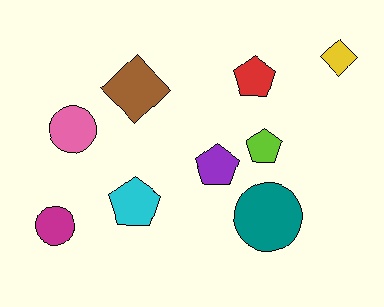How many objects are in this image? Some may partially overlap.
There are 9 objects.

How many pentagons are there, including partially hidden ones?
There are 4 pentagons.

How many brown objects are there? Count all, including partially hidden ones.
There is 1 brown object.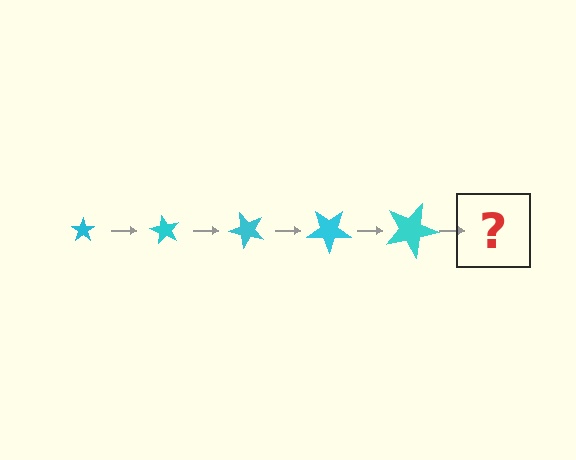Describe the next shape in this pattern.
It should be a star, larger than the previous one and rotated 300 degrees from the start.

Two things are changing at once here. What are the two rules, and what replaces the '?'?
The two rules are that the star grows larger each step and it rotates 60 degrees each step. The '?' should be a star, larger than the previous one and rotated 300 degrees from the start.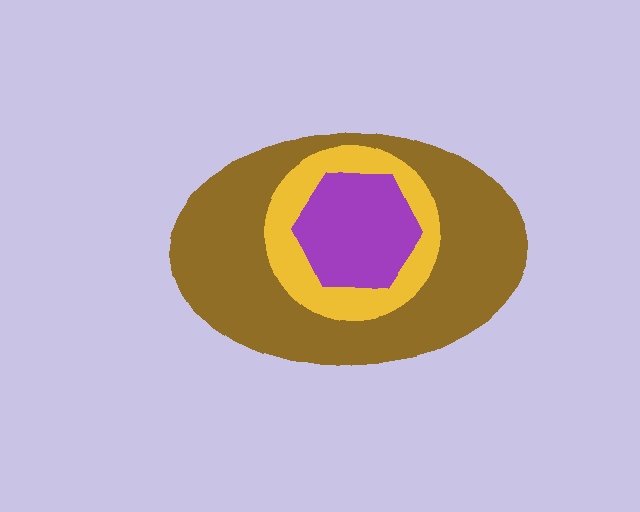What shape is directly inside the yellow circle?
The purple hexagon.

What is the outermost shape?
The brown ellipse.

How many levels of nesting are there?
3.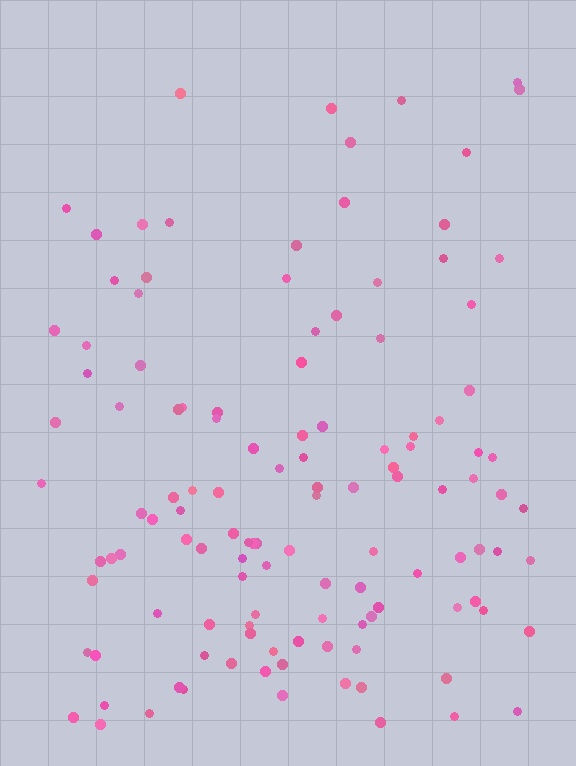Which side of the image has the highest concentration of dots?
The bottom.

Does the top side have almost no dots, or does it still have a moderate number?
Still a moderate number, just noticeably fewer than the bottom.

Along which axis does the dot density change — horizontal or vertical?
Vertical.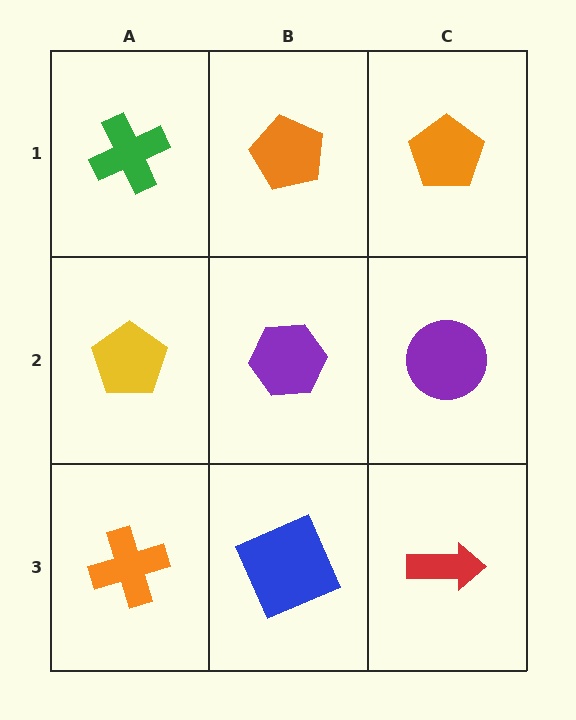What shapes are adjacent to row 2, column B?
An orange pentagon (row 1, column B), a blue square (row 3, column B), a yellow pentagon (row 2, column A), a purple circle (row 2, column C).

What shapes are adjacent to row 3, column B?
A purple hexagon (row 2, column B), an orange cross (row 3, column A), a red arrow (row 3, column C).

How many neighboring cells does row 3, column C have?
2.